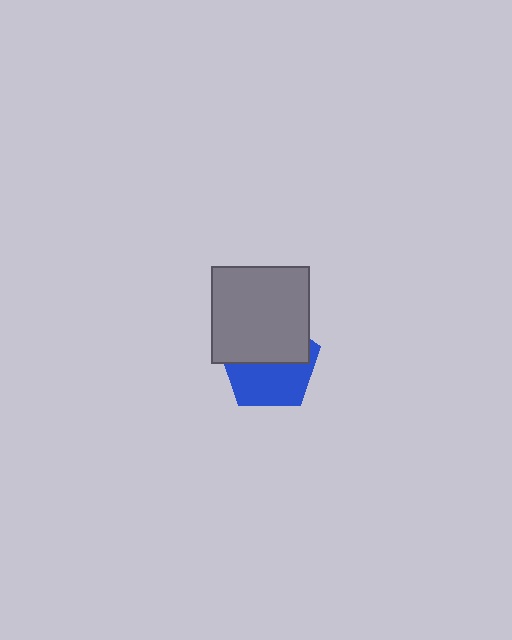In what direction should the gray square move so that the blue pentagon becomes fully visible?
The gray square should move up. That is the shortest direction to clear the overlap and leave the blue pentagon fully visible.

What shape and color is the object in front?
The object in front is a gray square.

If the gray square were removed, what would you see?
You would see the complete blue pentagon.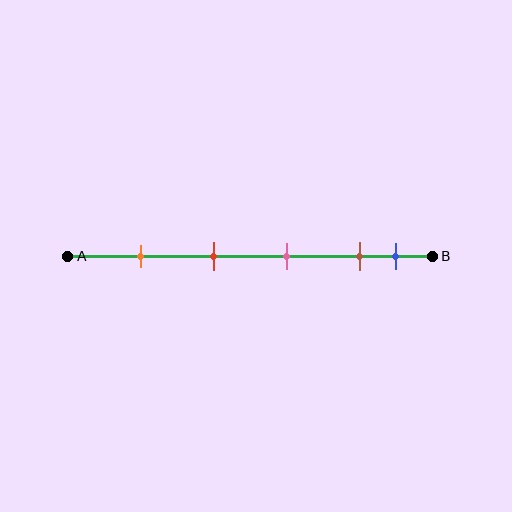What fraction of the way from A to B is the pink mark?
The pink mark is approximately 60% (0.6) of the way from A to B.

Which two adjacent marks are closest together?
The brown and blue marks are the closest adjacent pair.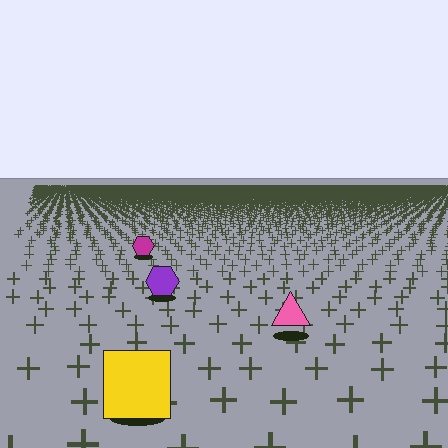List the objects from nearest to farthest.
From nearest to farthest: the yellow square, the pink triangle, the purple hexagon, the magenta hexagon.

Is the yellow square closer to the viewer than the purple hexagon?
Yes. The yellow square is closer — you can tell from the texture gradient: the ground texture is coarser near it.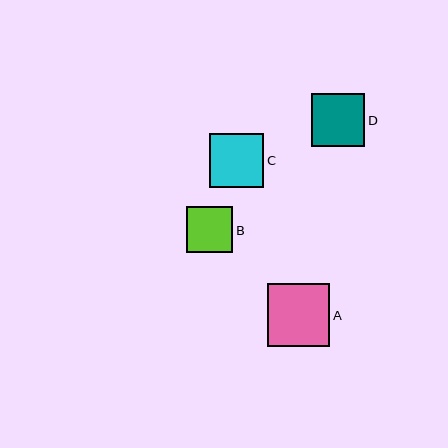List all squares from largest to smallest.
From largest to smallest: A, C, D, B.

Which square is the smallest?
Square B is the smallest with a size of approximately 46 pixels.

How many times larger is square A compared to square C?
Square A is approximately 1.1 times the size of square C.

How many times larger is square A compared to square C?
Square A is approximately 1.1 times the size of square C.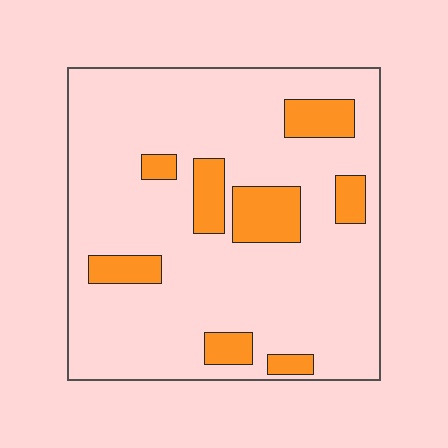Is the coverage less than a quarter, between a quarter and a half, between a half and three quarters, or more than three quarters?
Less than a quarter.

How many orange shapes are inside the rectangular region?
8.